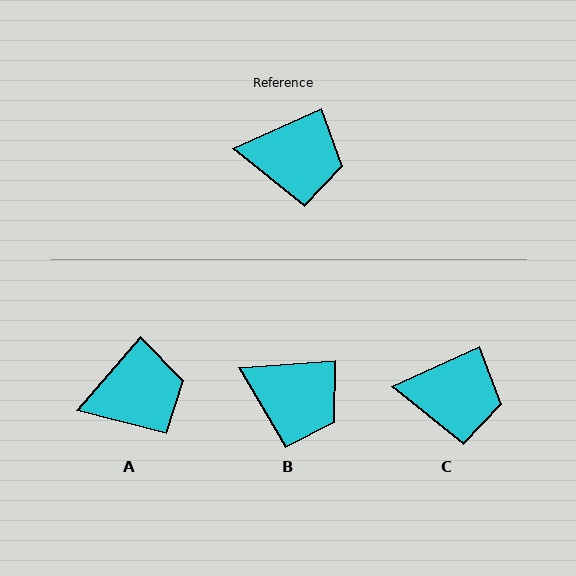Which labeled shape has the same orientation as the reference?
C.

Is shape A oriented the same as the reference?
No, it is off by about 25 degrees.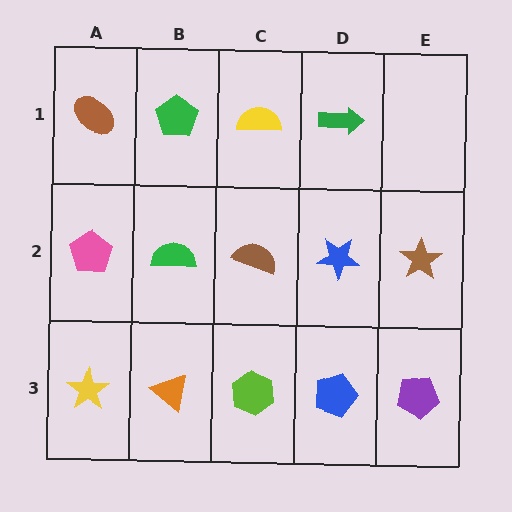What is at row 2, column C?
A brown semicircle.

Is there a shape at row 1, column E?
No, that cell is empty.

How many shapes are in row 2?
5 shapes.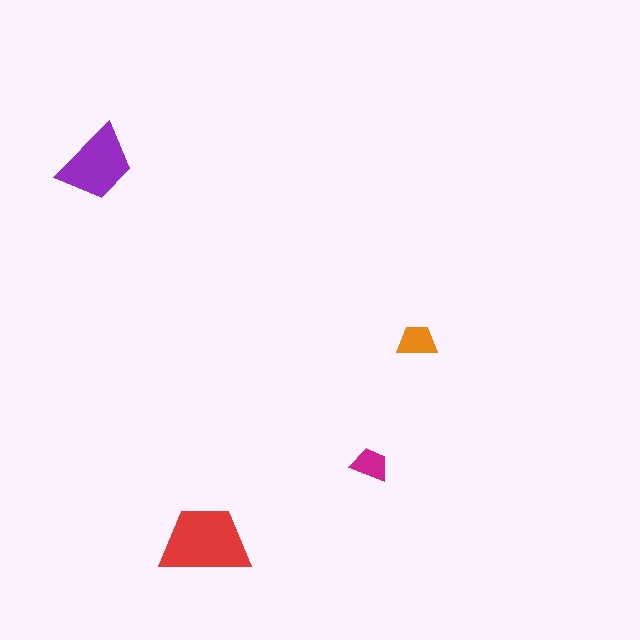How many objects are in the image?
There are 4 objects in the image.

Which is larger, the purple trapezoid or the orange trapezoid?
The purple one.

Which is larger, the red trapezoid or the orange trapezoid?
The red one.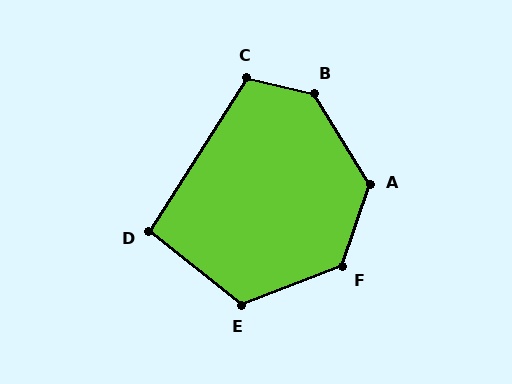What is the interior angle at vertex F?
Approximately 130 degrees (obtuse).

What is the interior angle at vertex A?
Approximately 130 degrees (obtuse).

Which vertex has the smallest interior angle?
D, at approximately 96 degrees.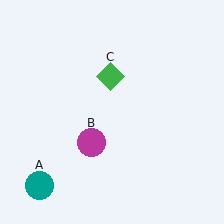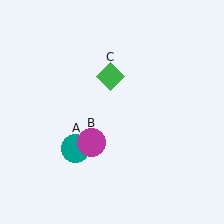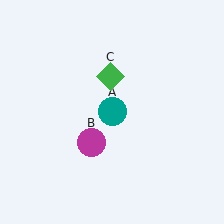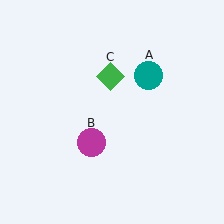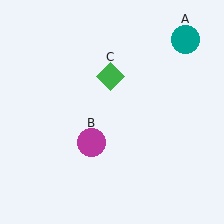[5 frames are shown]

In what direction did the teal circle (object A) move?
The teal circle (object A) moved up and to the right.